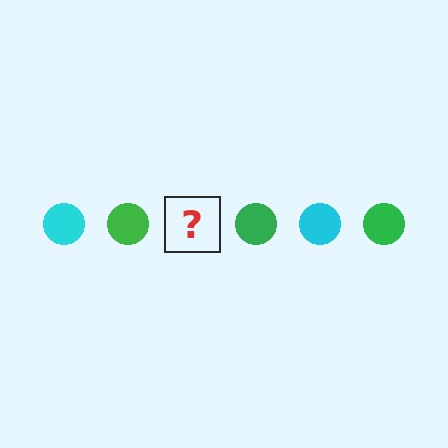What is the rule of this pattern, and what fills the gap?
The rule is that the pattern cycles through cyan, green circles. The gap should be filled with a cyan circle.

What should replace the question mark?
The question mark should be replaced with a cyan circle.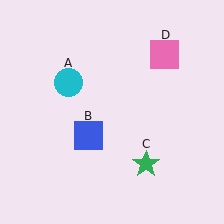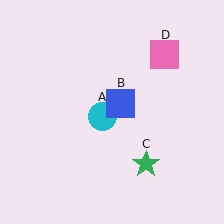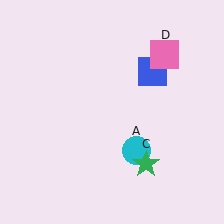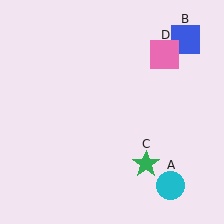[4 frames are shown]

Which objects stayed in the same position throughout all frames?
Green star (object C) and pink square (object D) remained stationary.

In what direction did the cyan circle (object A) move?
The cyan circle (object A) moved down and to the right.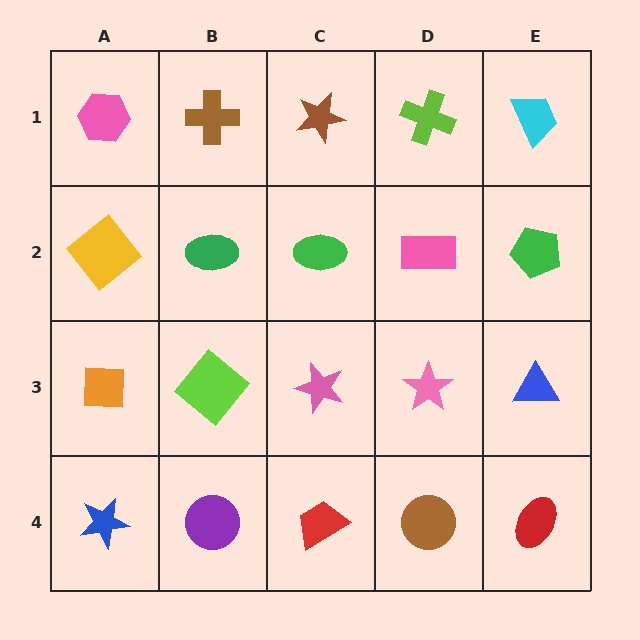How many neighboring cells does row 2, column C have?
4.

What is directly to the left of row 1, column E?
A lime cross.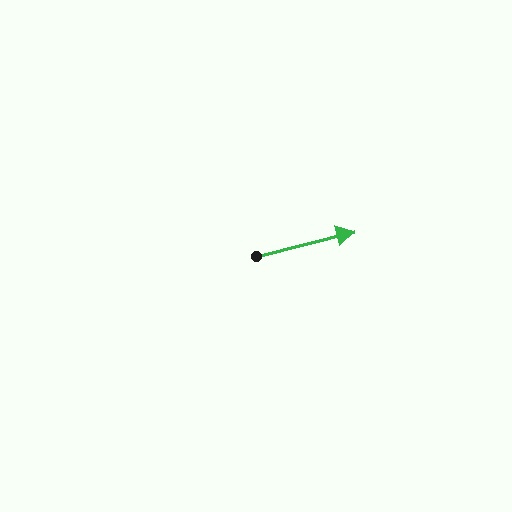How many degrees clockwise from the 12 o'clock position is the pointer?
Approximately 76 degrees.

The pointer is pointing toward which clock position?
Roughly 3 o'clock.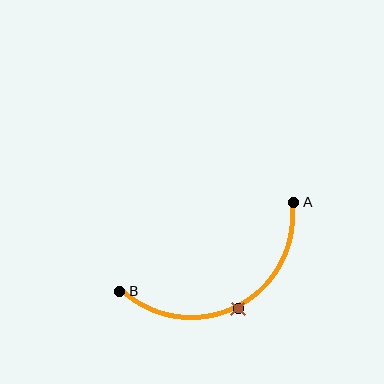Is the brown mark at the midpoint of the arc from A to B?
Yes. The brown mark lies on the arc at equal arc-length from both A and B — it is the arc midpoint.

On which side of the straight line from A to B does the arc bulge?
The arc bulges below the straight line connecting A and B.